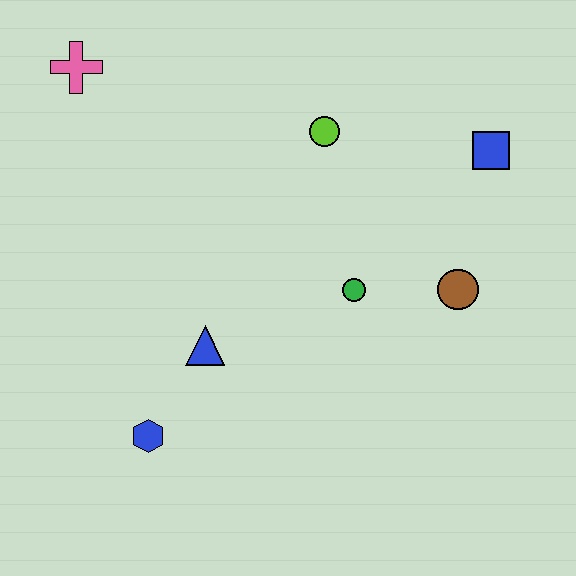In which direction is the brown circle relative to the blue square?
The brown circle is below the blue square.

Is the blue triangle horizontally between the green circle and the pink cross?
Yes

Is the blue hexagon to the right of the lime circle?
No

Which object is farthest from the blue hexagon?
The blue square is farthest from the blue hexagon.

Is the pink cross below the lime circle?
No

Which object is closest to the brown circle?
The green circle is closest to the brown circle.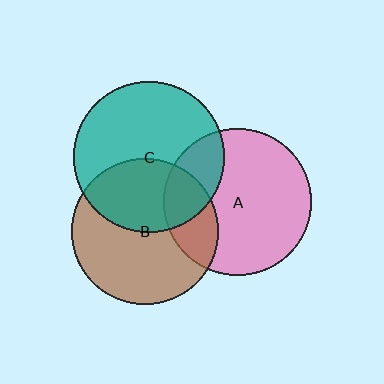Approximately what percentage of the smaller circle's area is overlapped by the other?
Approximately 25%.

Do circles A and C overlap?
Yes.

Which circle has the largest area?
Circle C (teal).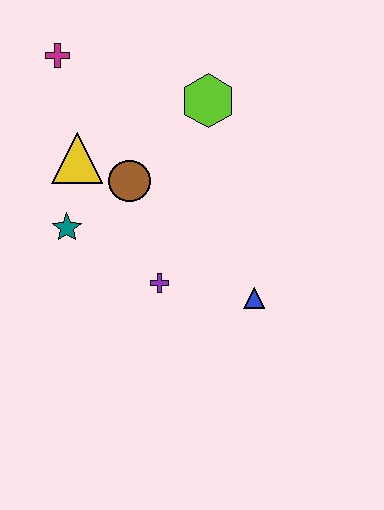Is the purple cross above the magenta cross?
No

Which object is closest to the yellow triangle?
The brown circle is closest to the yellow triangle.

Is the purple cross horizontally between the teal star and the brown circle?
No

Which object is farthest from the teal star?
The blue triangle is farthest from the teal star.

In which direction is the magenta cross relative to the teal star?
The magenta cross is above the teal star.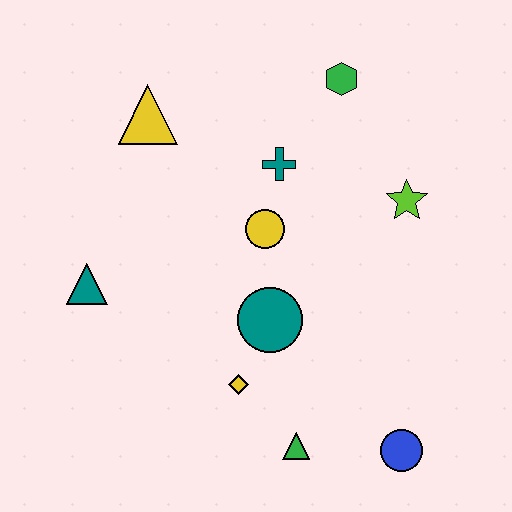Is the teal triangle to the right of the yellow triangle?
No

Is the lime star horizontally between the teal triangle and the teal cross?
No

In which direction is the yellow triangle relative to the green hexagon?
The yellow triangle is to the left of the green hexagon.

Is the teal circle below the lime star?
Yes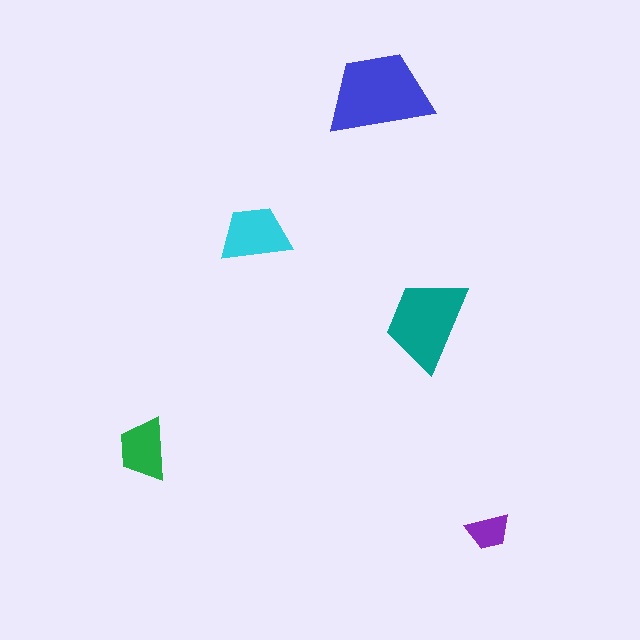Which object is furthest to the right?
The purple trapezoid is rightmost.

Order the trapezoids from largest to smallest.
the blue one, the teal one, the cyan one, the green one, the purple one.